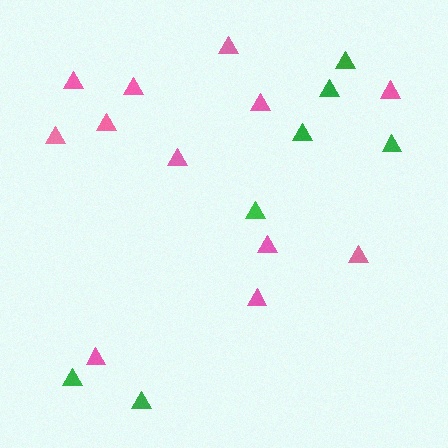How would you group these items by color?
There are 2 groups: one group of green triangles (7) and one group of pink triangles (12).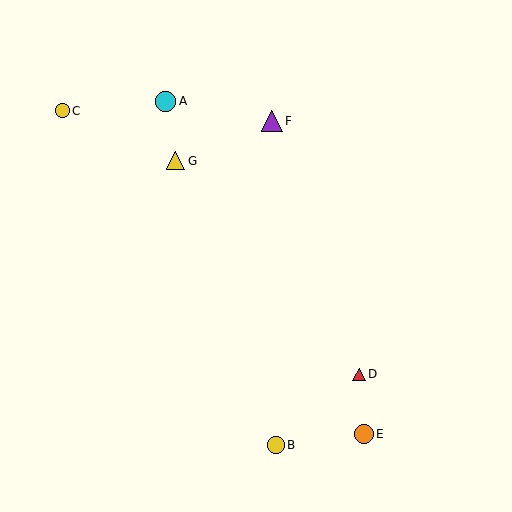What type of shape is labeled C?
Shape C is a yellow circle.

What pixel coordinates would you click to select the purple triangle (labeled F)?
Click at (272, 121) to select the purple triangle F.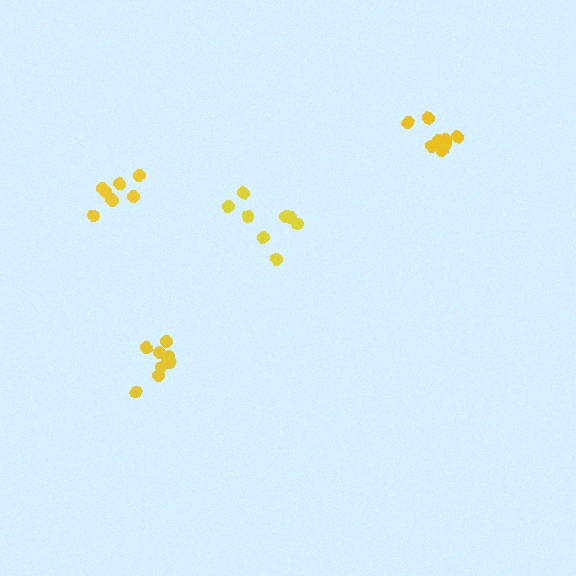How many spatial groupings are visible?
There are 4 spatial groupings.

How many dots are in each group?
Group 1: 8 dots, Group 2: 8 dots, Group 3: 9 dots, Group 4: 8 dots (33 total).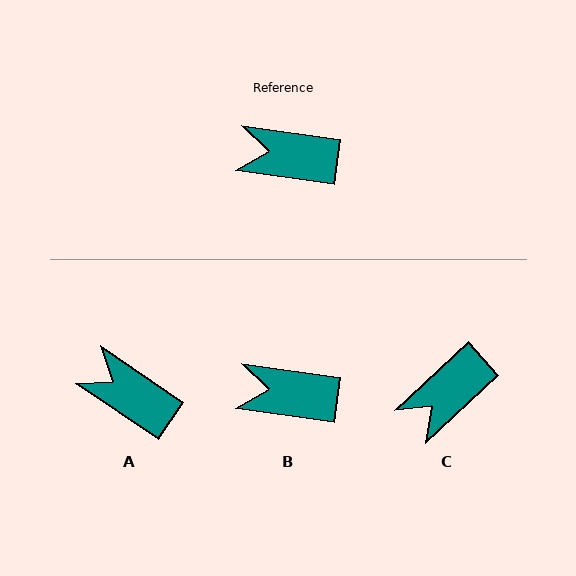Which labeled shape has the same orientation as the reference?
B.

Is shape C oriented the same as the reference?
No, it is off by about 51 degrees.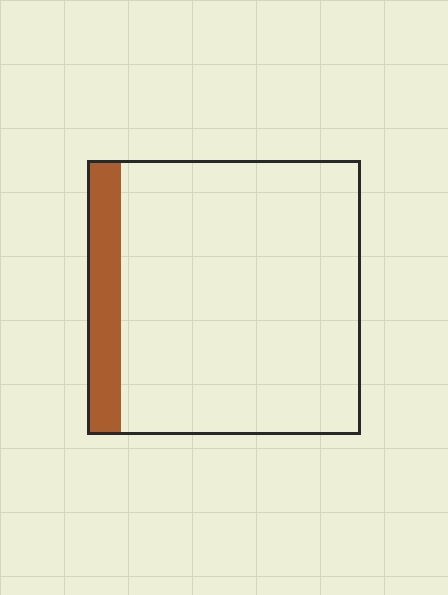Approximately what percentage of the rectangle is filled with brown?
Approximately 10%.